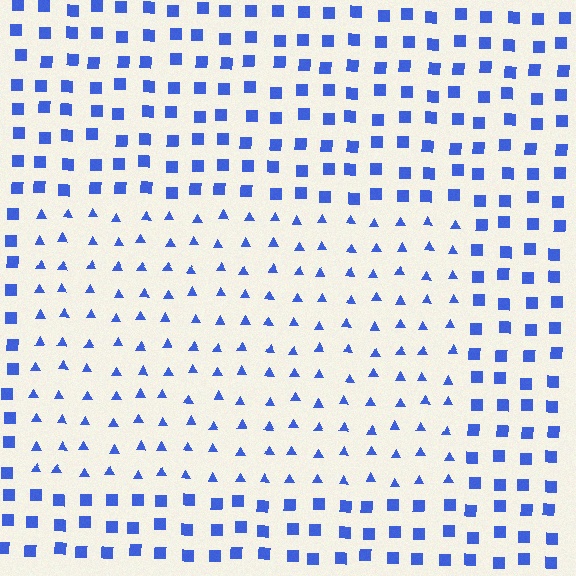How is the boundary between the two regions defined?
The boundary is defined by a change in element shape: triangles inside vs. squares outside. All elements share the same color and spacing.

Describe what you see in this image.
The image is filled with small blue elements arranged in a uniform grid. A rectangle-shaped region contains triangles, while the surrounding area contains squares. The boundary is defined purely by the change in element shape.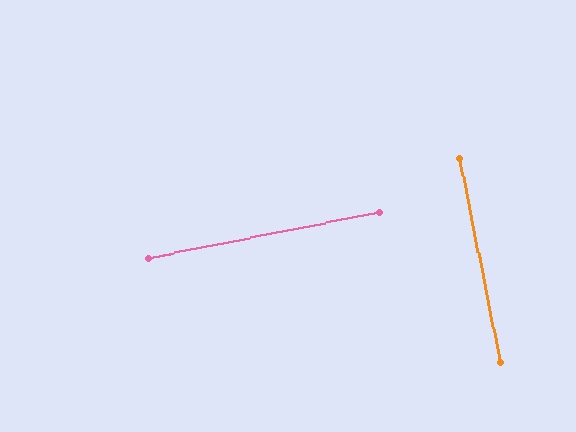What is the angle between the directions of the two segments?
Approximately 90 degrees.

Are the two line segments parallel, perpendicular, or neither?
Perpendicular — they meet at approximately 90°.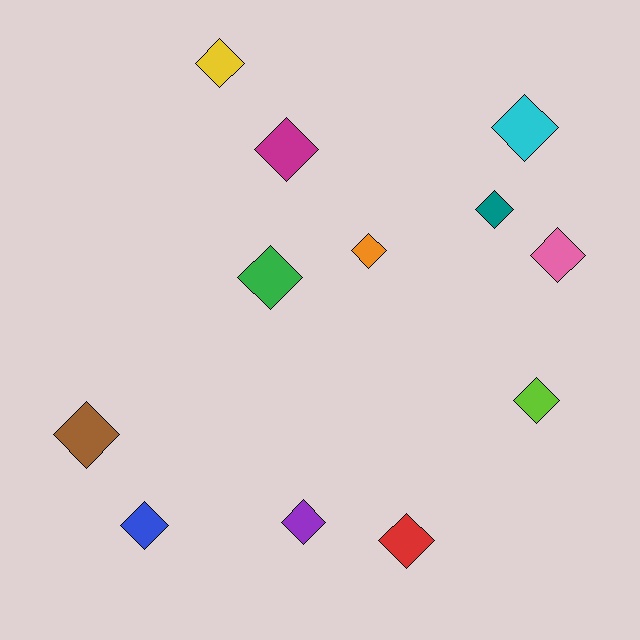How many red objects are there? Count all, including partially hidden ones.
There is 1 red object.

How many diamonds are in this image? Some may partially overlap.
There are 12 diamonds.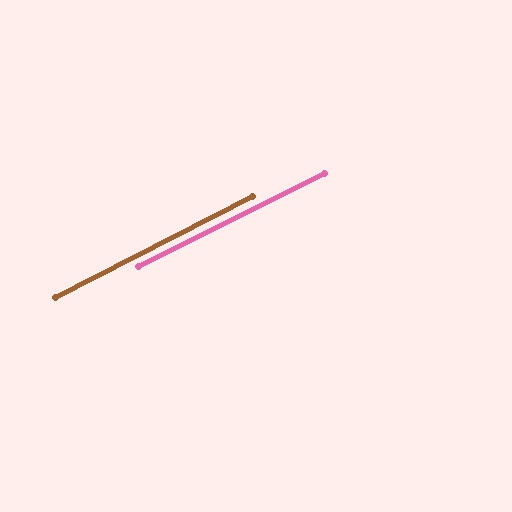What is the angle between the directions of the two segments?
Approximately 0 degrees.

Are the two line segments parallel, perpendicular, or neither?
Parallel — their directions differ by only 0.3°.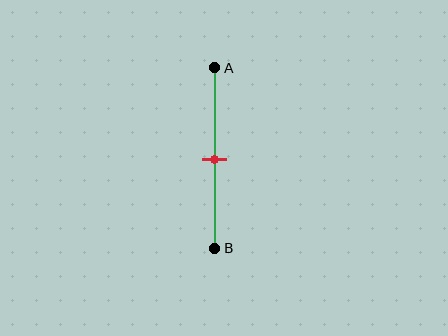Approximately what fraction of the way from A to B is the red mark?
The red mark is approximately 50% of the way from A to B.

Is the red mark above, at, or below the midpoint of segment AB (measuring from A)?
The red mark is approximately at the midpoint of segment AB.